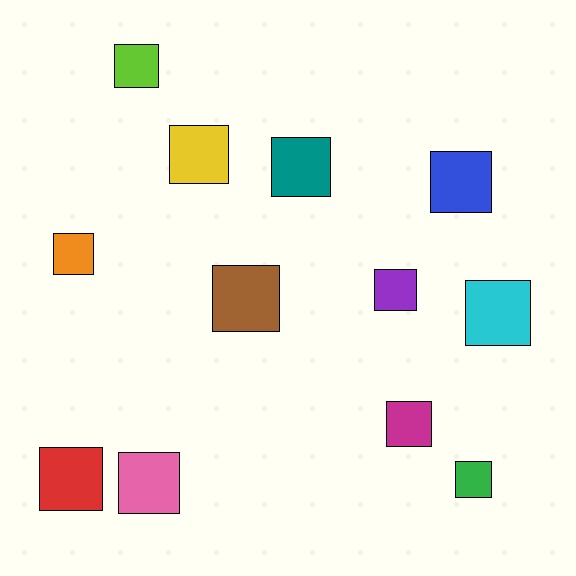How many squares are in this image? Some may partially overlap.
There are 12 squares.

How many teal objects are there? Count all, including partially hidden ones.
There is 1 teal object.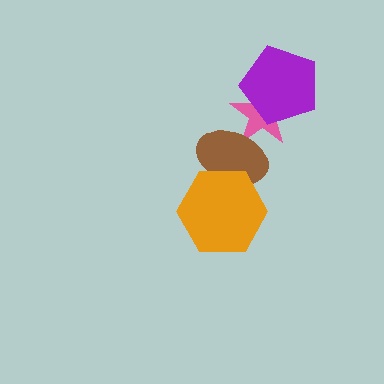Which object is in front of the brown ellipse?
The orange hexagon is in front of the brown ellipse.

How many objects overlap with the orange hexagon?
1 object overlaps with the orange hexagon.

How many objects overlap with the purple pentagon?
1 object overlaps with the purple pentagon.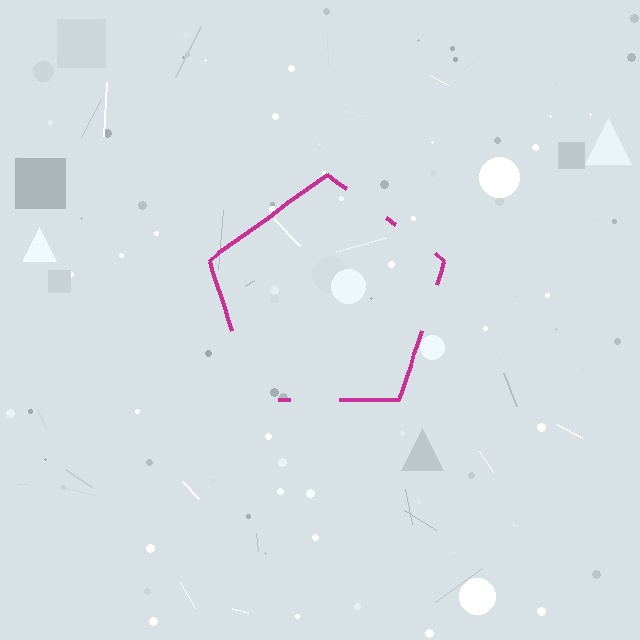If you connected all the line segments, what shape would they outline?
They would outline a pentagon.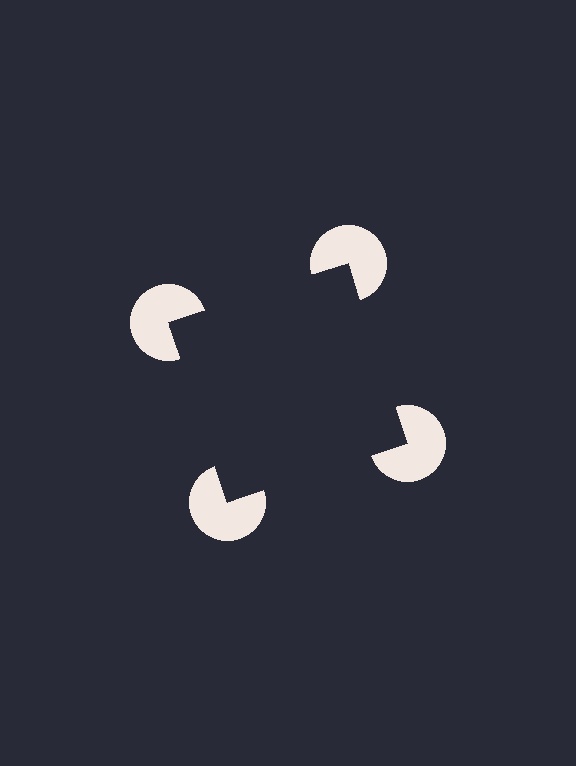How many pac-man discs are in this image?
There are 4 — one at each vertex of the illusory square.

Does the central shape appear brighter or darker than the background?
It typically appears slightly darker than the background, even though no actual brightness change is drawn.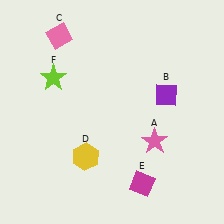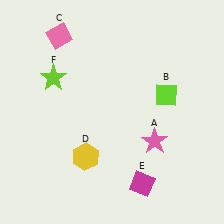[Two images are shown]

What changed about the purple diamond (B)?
In Image 1, B is purple. In Image 2, it changed to lime.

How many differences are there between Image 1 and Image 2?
There is 1 difference between the two images.